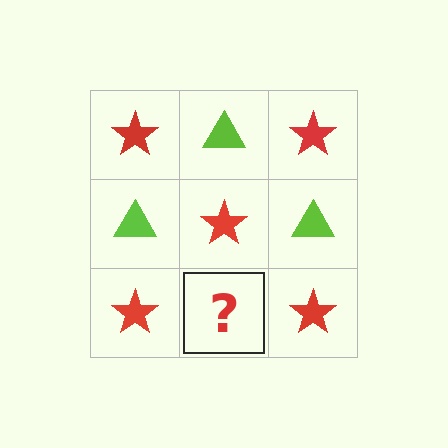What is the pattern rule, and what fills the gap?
The rule is that it alternates red star and lime triangle in a checkerboard pattern. The gap should be filled with a lime triangle.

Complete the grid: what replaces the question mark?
The question mark should be replaced with a lime triangle.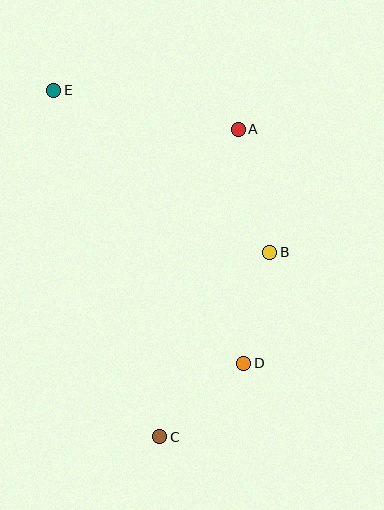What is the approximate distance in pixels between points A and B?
The distance between A and B is approximately 127 pixels.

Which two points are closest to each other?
Points C and D are closest to each other.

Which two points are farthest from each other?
Points C and E are farthest from each other.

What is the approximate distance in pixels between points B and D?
The distance between B and D is approximately 114 pixels.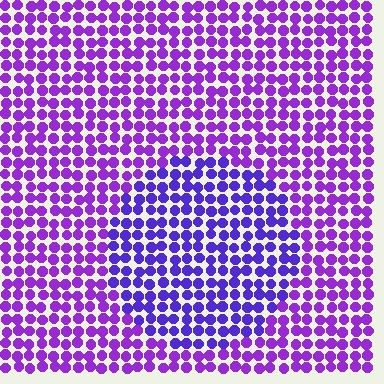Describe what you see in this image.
The image is filled with small purple elements in a uniform arrangement. A circle-shaped region is visible where the elements are tinted to a slightly different hue, forming a subtle color boundary.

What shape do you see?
I see a circle.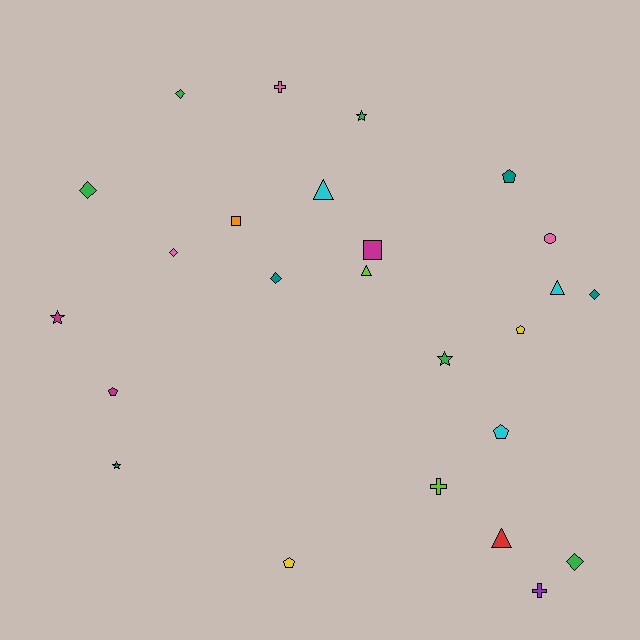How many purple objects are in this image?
There is 1 purple object.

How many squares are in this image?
There are 2 squares.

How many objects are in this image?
There are 25 objects.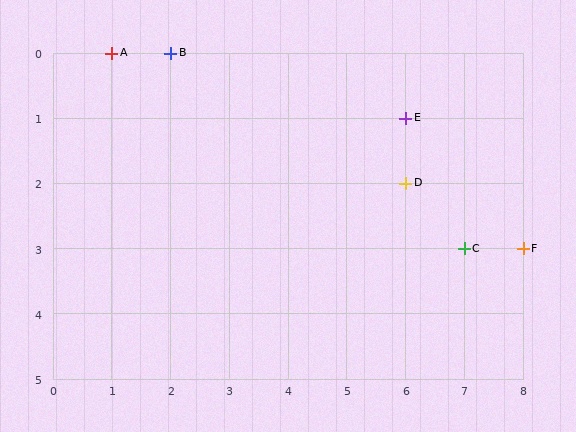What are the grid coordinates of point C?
Point C is at grid coordinates (7, 3).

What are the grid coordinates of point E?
Point E is at grid coordinates (6, 1).